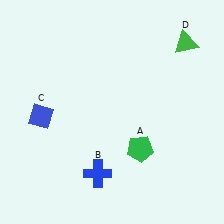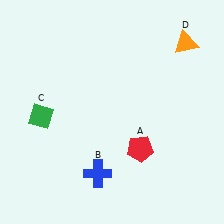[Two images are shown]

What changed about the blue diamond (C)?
In Image 1, C is blue. In Image 2, it changed to green.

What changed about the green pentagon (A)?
In Image 1, A is green. In Image 2, it changed to red.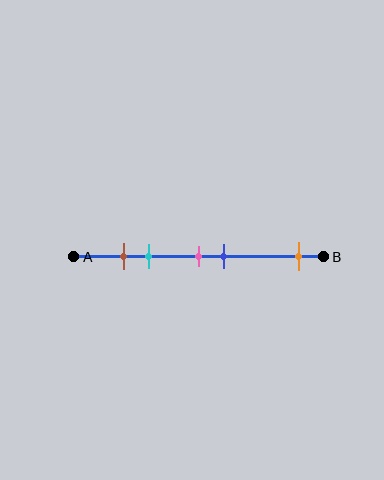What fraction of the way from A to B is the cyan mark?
The cyan mark is approximately 30% (0.3) of the way from A to B.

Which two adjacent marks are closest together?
The brown and cyan marks are the closest adjacent pair.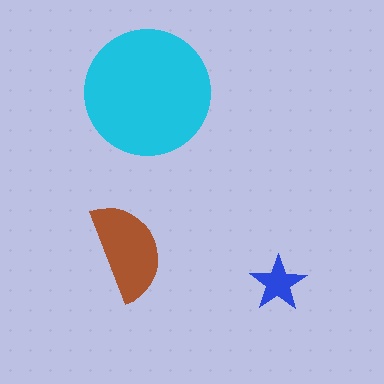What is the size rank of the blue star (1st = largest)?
3rd.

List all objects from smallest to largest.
The blue star, the brown semicircle, the cyan circle.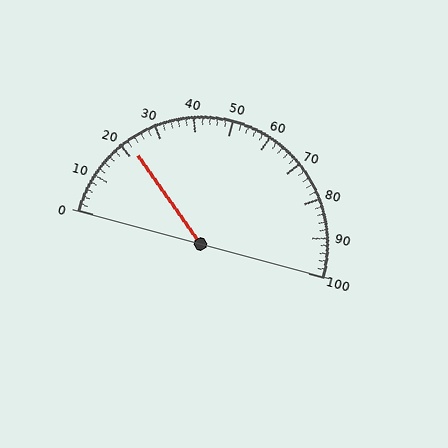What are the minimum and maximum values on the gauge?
The gauge ranges from 0 to 100.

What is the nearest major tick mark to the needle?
The nearest major tick mark is 20.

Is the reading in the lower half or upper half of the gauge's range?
The reading is in the lower half of the range (0 to 100).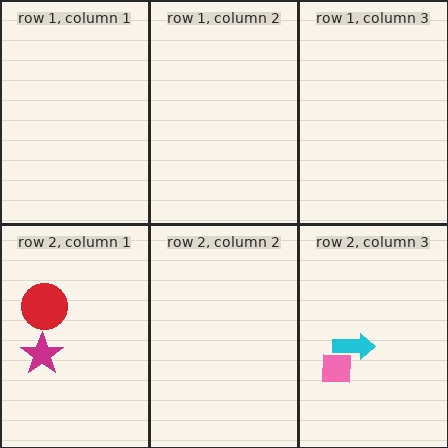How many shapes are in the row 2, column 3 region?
2.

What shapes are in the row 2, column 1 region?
The red circle, the magenta star.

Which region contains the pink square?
The row 2, column 3 region.